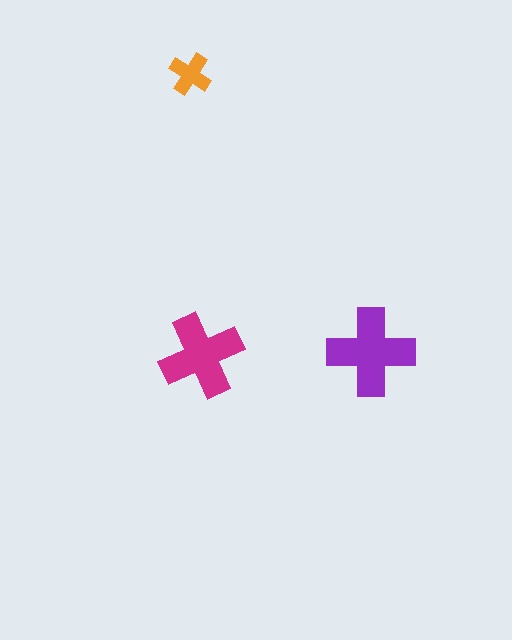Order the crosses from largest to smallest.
the purple one, the magenta one, the orange one.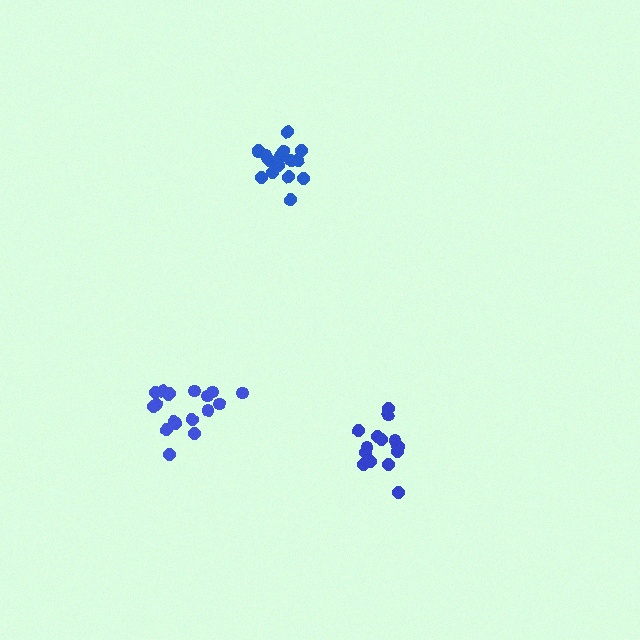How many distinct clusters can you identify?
There are 3 distinct clusters.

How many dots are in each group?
Group 1: 15 dots, Group 2: 18 dots, Group 3: 18 dots (51 total).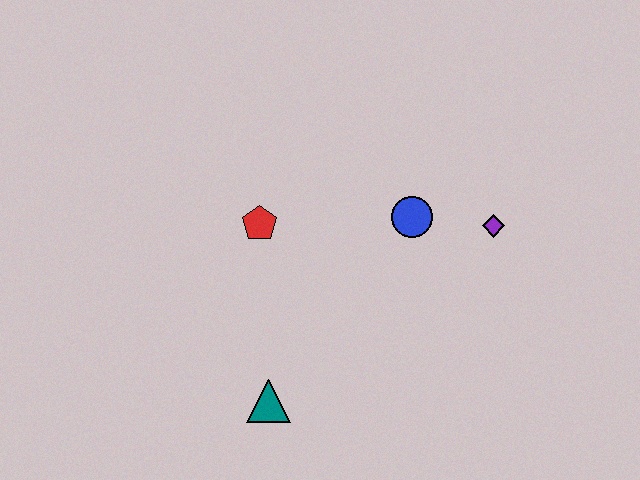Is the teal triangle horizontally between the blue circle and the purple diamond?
No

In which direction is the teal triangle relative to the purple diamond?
The teal triangle is to the left of the purple diamond.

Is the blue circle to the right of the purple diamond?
No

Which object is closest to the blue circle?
The purple diamond is closest to the blue circle.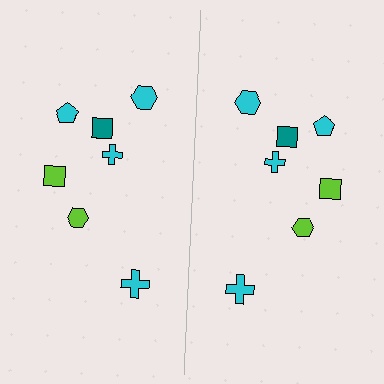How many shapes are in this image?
There are 14 shapes in this image.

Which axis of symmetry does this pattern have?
The pattern has a vertical axis of symmetry running through the center of the image.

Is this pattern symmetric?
Yes, this pattern has bilateral (reflection) symmetry.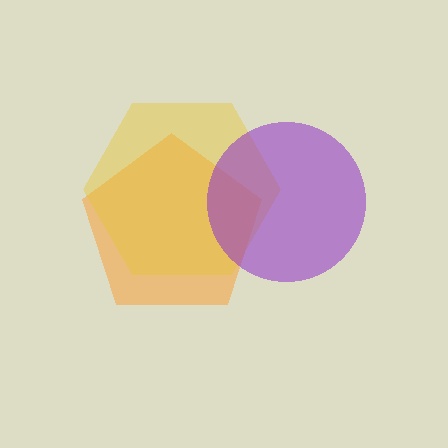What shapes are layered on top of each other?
The layered shapes are: an orange pentagon, a yellow hexagon, a purple circle.